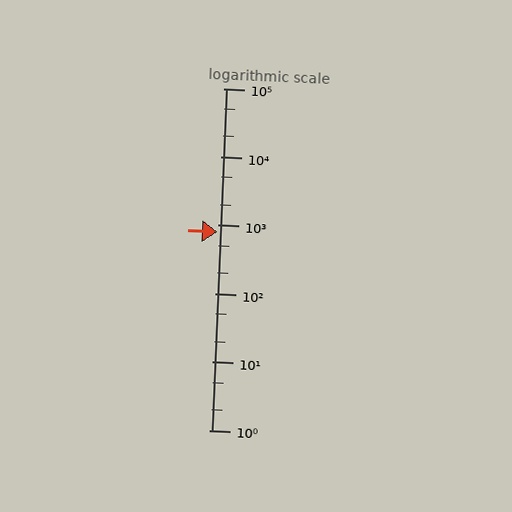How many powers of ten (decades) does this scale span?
The scale spans 5 decades, from 1 to 100000.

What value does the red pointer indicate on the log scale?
The pointer indicates approximately 800.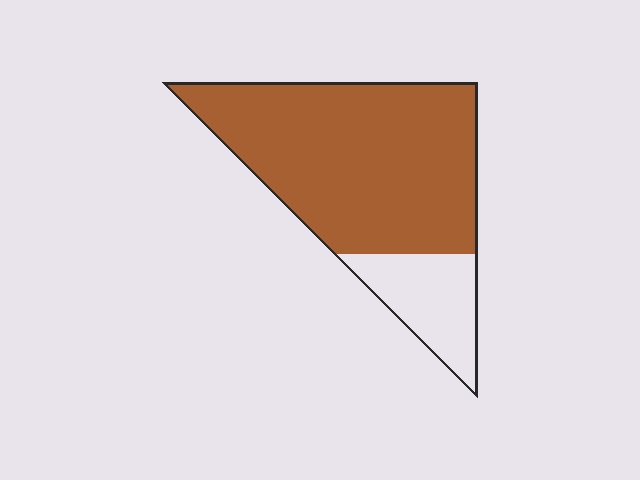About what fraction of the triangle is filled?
About four fifths (4/5).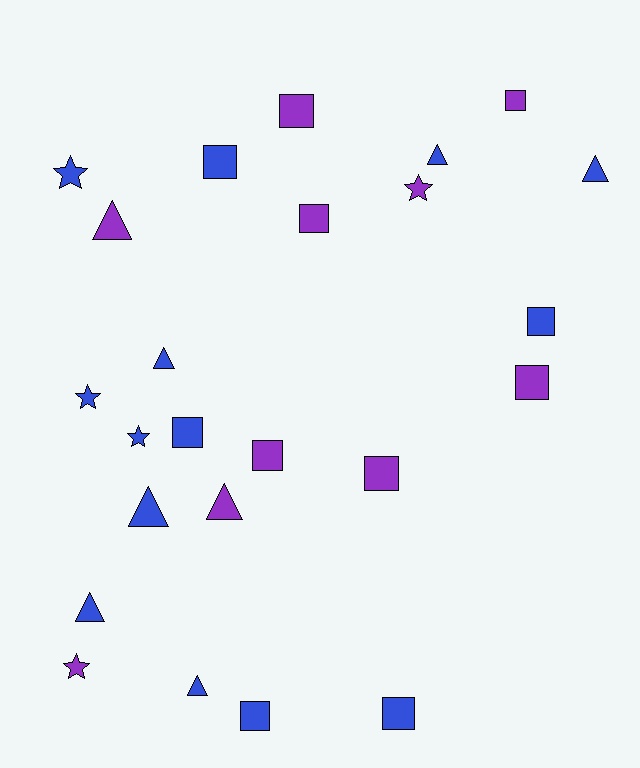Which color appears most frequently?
Blue, with 14 objects.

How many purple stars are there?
There are 2 purple stars.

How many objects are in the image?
There are 24 objects.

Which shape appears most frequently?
Square, with 11 objects.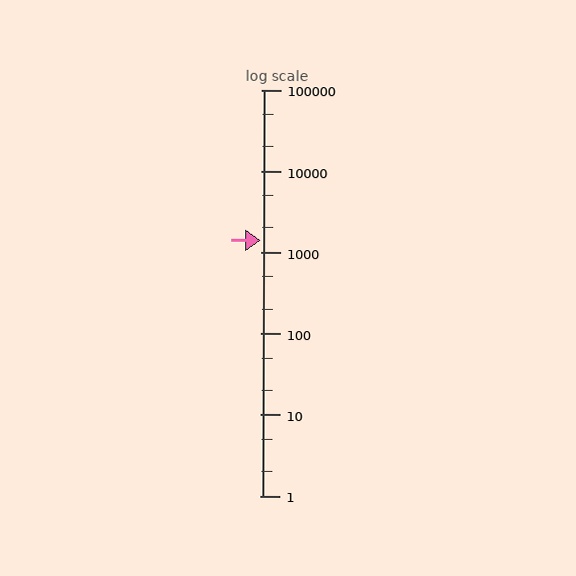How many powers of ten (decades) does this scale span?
The scale spans 5 decades, from 1 to 100000.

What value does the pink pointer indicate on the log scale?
The pointer indicates approximately 1400.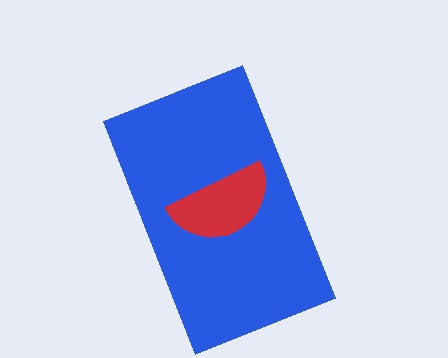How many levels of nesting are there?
2.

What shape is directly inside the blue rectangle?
The red semicircle.